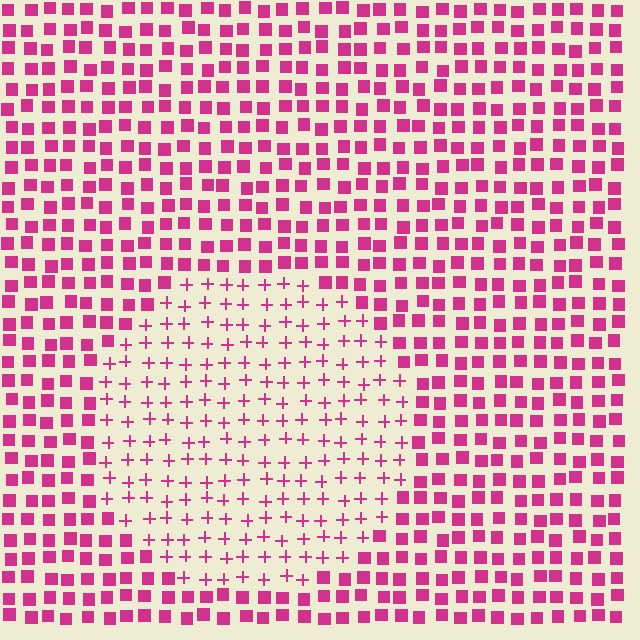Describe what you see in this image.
The image is filled with small magenta elements arranged in a uniform grid. A circle-shaped region contains plus signs, while the surrounding area contains squares. The boundary is defined purely by the change in element shape.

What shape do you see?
I see a circle.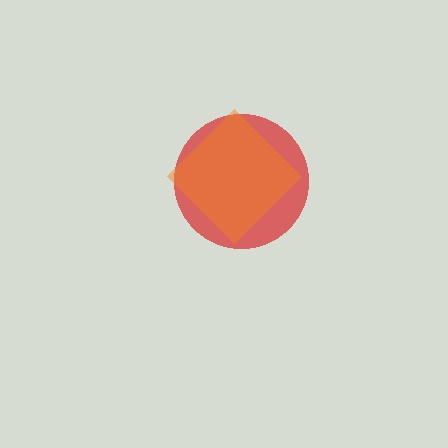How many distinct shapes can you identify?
There are 2 distinct shapes: a red circle, an orange diamond.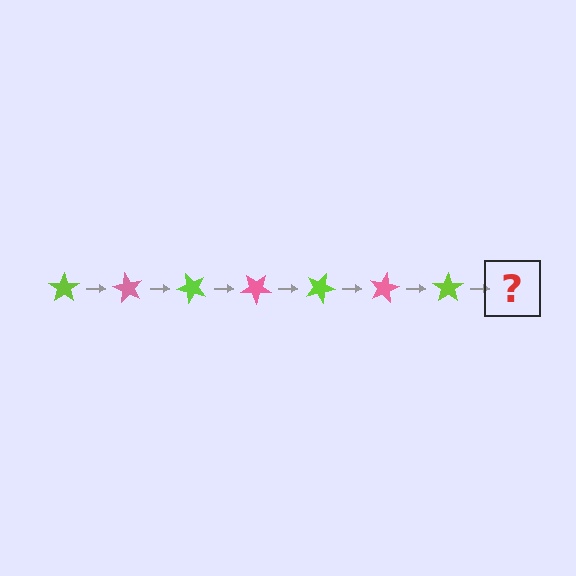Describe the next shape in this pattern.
It should be a pink star, rotated 420 degrees from the start.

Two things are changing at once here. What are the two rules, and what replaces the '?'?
The two rules are that it rotates 60 degrees each step and the color cycles through lime and pink. The '?' should be a pink star, rotated 420 degrees from the start.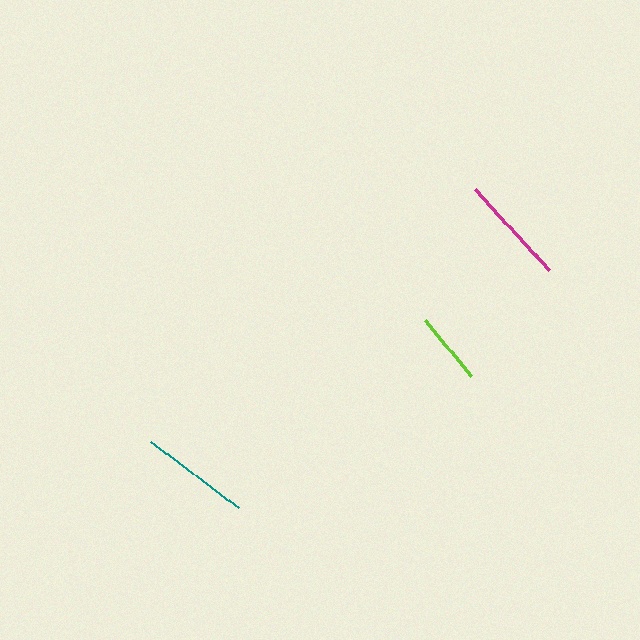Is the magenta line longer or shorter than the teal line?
The teal line is longer than the magenta line.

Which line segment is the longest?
The teal line is the longest at approximately 111 pixels.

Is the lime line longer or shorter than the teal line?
The teal line is longer than the lime line.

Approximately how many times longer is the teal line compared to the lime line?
The teal line is approximately 1.5 times the length of the lime line.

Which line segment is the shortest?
The lime line is the shortest at approximately 72 pixels.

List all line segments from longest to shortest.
From longest to shortest: teal, magenta, lime.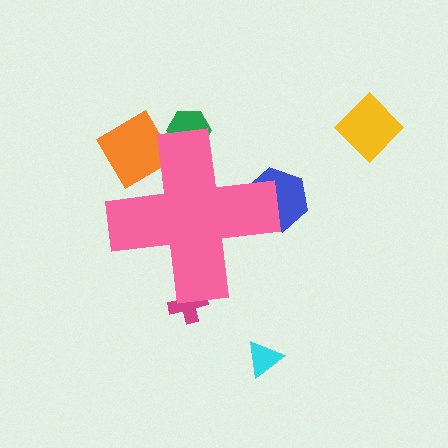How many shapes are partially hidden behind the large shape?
4 shapes are partially hidden.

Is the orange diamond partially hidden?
Yes, the orange diamond is partially hidden behind the pink cross.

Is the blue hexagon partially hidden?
Yes, the blue hexagon is partially hidden behind the pink cross.